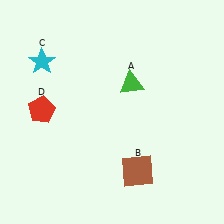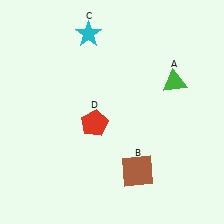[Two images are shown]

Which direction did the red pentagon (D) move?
The red pentagon (D) moved right.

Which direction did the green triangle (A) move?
The green triangle (A) moved right.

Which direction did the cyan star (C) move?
The cyan star (C) moved right.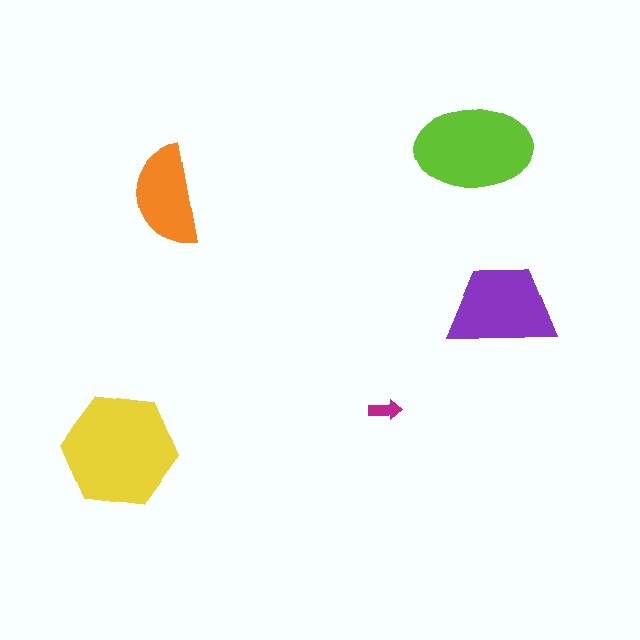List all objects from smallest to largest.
The magenta arrow, the orange semicircle, the purple trapezoid, the lime ellipse, the yellow hexagon.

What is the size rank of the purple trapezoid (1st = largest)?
3rd.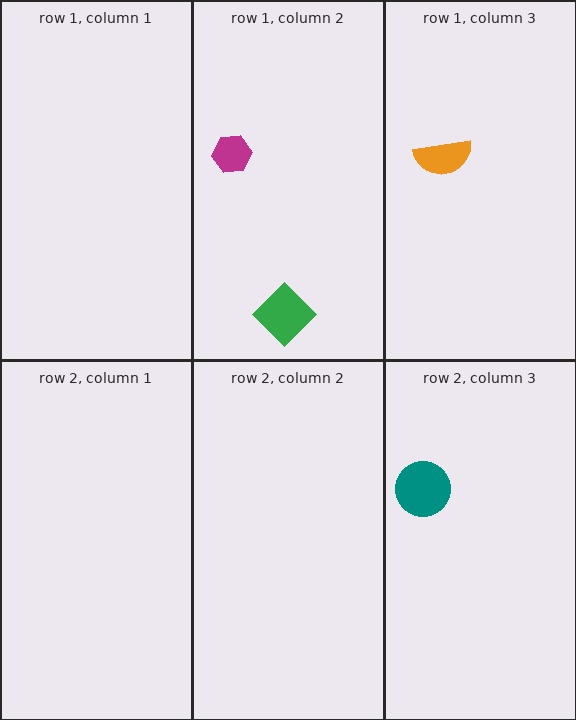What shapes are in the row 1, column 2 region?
The green diamond, the magenta hexagon.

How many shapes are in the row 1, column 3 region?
1.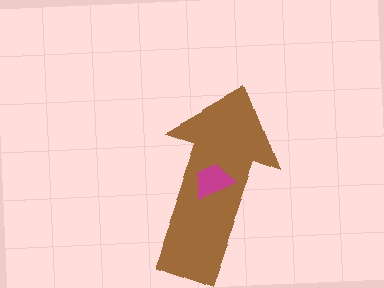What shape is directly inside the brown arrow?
The magenta trapezoid.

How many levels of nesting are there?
2.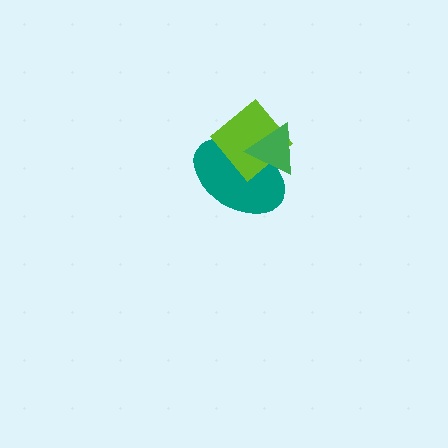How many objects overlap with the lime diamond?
2 objects overlap with the lime diamond.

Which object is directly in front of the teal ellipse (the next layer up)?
The lime diamond is directly in front of the teal ellipse.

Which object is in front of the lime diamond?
The green triangle is in front of the lime diamond.